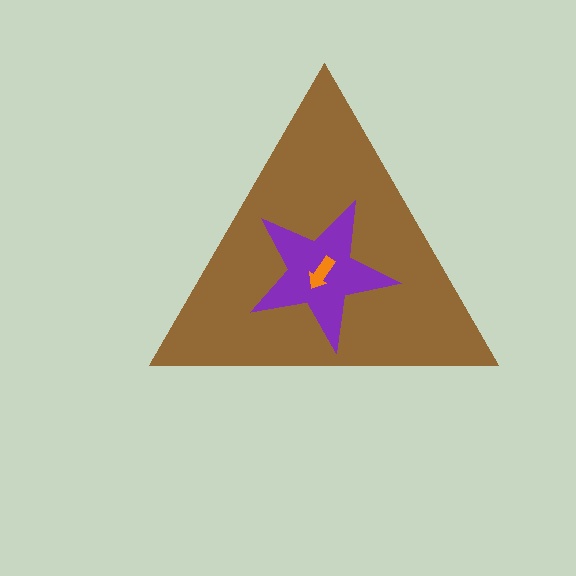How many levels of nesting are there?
3.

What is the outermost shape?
The brown triangle.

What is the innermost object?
The orange arrow.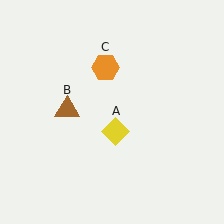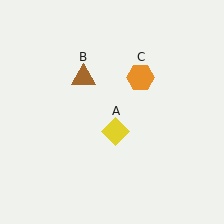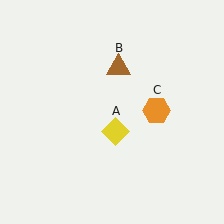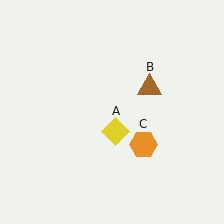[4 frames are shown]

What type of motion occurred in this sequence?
The brown triangle (object B), orange hexagon (object C) rotated clockwise around the center of the scene.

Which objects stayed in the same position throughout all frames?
Yellow diamond (object A) remained stationary.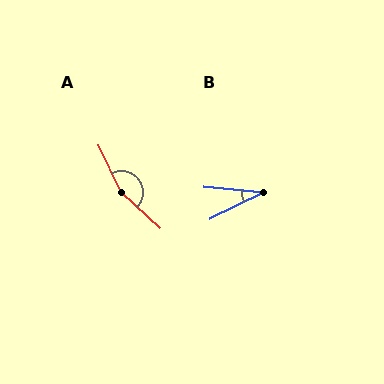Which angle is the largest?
A, at approximately 158 degrees.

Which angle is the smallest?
B, at approximately 32 degrees.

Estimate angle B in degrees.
Approximately 32 degrees.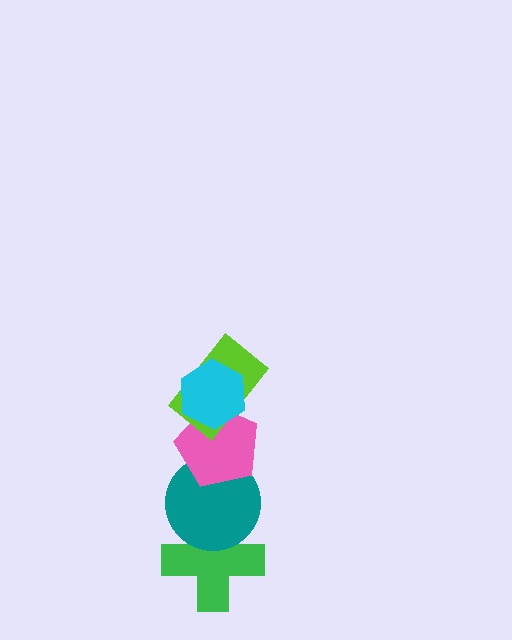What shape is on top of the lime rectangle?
The cyan hexagon is on top of the lime rectangle.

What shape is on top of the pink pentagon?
The lime rectangle is on top of the pink pentagon.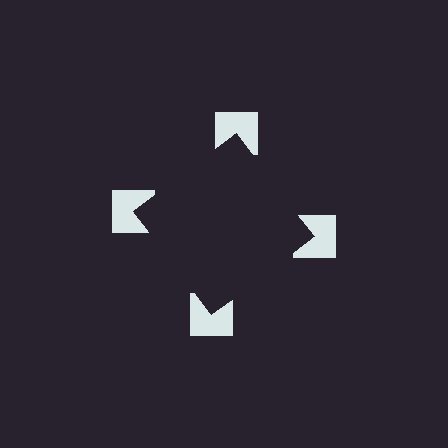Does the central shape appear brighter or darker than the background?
It typically appears slightly darker than the background, even though no actual brightness change is drawn.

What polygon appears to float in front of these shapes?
An illusory square — its edges are inferred from the aligned wedge cuts in the notched squares, not physically drawn.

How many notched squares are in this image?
There are 4 — one at each vertex of the illusory square.